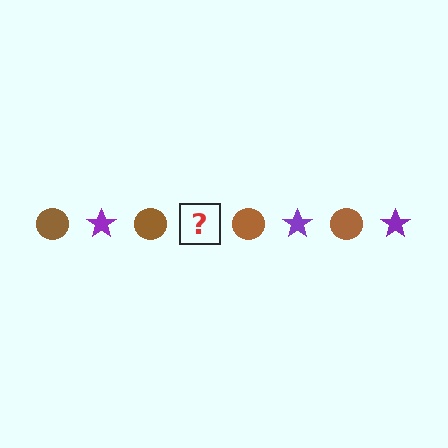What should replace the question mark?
The question mark should be replaced with a purple star.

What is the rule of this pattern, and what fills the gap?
The rule is that the pattern alternates between brown circle and purple star. The gap should be filled with a purple star.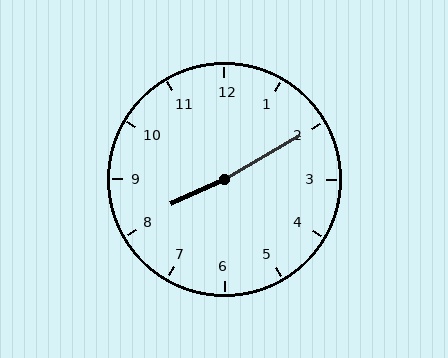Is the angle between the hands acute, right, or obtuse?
It is obtuse.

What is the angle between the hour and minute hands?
Approximately 175 degrees.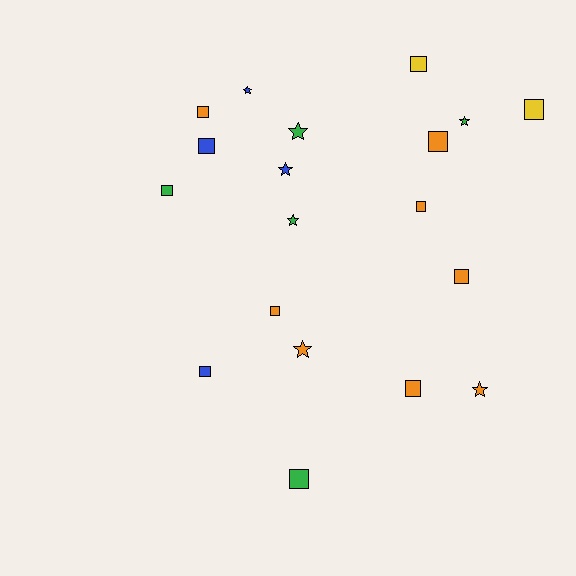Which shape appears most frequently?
Square, with 12 objects.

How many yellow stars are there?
There are no yellow stars.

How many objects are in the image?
There are 19 objects.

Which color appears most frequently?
Orange, with 8 objects.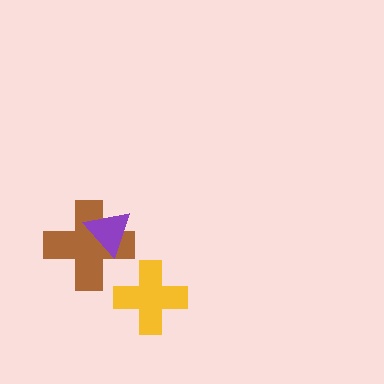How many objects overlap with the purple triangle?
1 object overlaps with the purple triangle.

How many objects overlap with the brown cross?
1 object overlaps with the brown cross.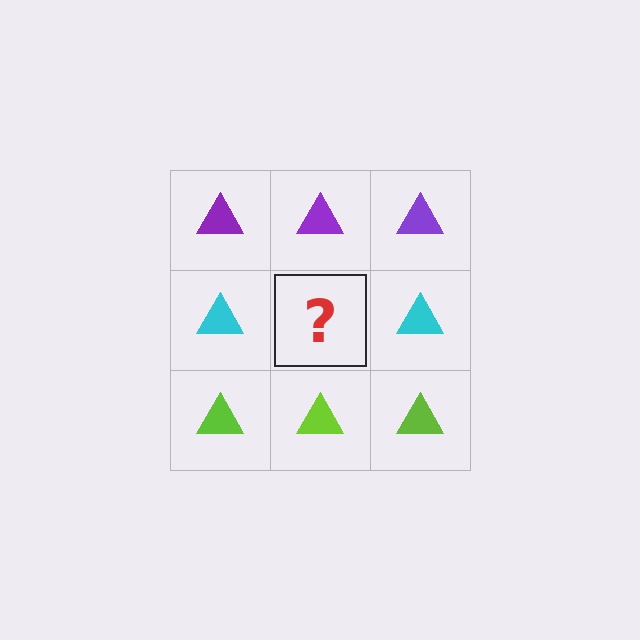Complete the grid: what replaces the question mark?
The question mark should be replaced with a cyan triangle.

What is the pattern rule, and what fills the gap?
The rule is that each row has a consistent color. The gap should be filled with a cyan triangle.